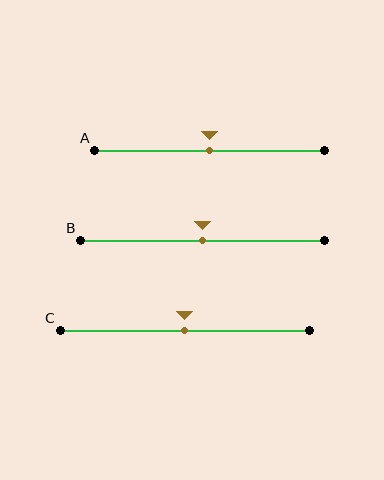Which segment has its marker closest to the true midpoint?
Segment A has its marker closest to the true midpoint.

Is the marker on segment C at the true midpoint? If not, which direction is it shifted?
Yes, the marker on segment C is at the true midpoint.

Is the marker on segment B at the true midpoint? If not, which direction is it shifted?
Yes, the marker on segment B is at the true midpoint.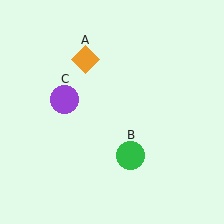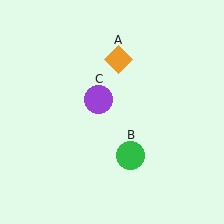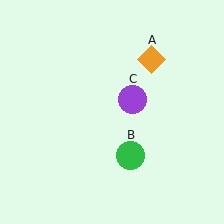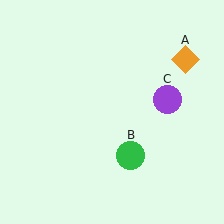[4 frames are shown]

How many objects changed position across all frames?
2 objects changed position: orange diamond (object A), purple circle (object C).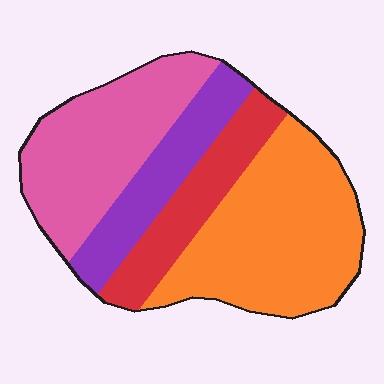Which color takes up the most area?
Orange, at roughly 40%.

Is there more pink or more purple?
Pink.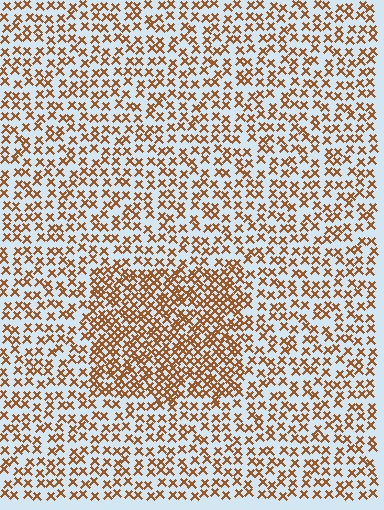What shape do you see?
I see a rectangle.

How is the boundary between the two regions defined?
The boundary is defined by a change in element density (approximately 1.9x ratio). All elements are the same color, size, and shape.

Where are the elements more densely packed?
The elements are more densely packed inside the rectangle boundary.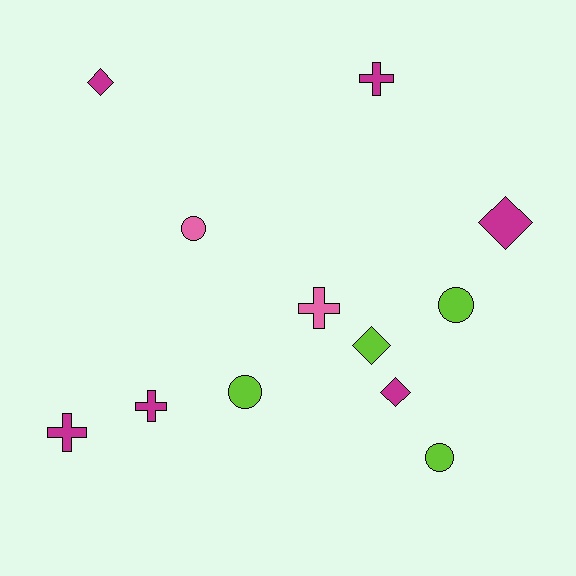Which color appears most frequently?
Magenta, with 6 objects.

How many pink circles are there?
There is 1 pink circle.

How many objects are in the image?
There are 12 objects.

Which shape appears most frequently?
Cross, with 4 objects.